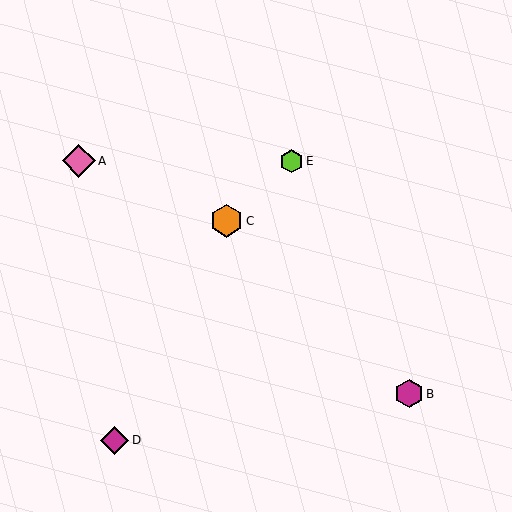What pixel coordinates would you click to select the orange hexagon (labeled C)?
Click at (227, 221) to select the orange hexagon C.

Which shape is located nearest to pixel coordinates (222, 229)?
The orange hexagon (labeled C) at (227, 221) is nearest to that location.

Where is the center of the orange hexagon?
The center of the orange hexagon is at (227, 221).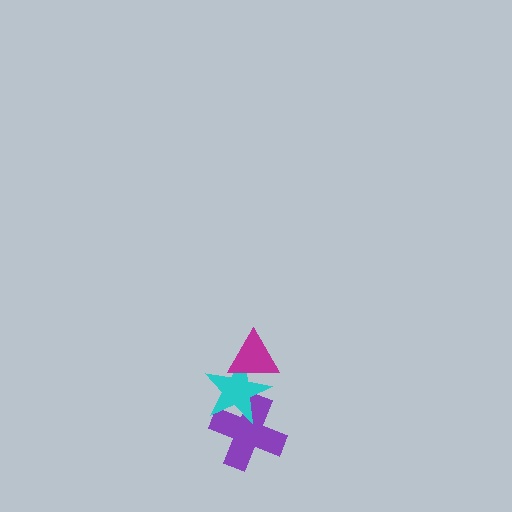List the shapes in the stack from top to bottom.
From top to bottom: the magenta triangle, the cyan star, the purple cross.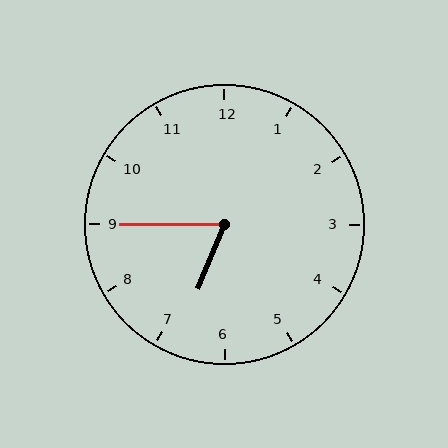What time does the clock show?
6:45.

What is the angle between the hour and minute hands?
Approximately 68 degrees.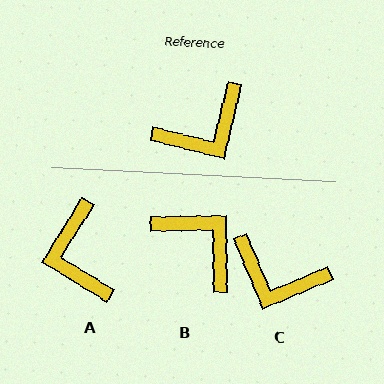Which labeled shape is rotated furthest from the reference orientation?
A, about 108 degrees away.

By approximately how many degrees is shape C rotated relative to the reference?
Approximately 54 degrees clockwise.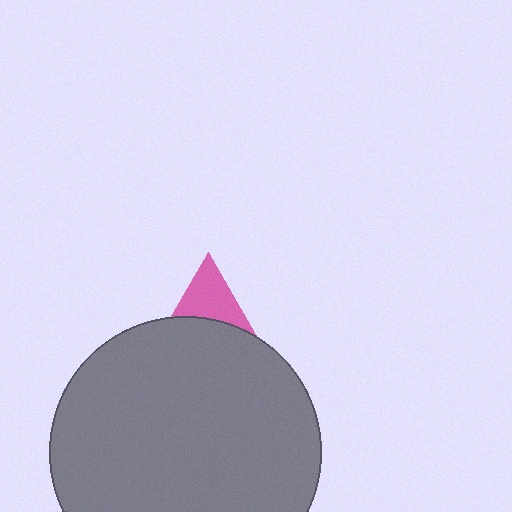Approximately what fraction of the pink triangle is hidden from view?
Roughly 66% of the pink triangle is hidden behind the gray circle.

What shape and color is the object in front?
The object in front is a gray circle.